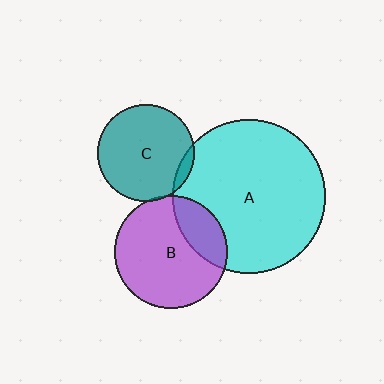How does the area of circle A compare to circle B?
Approximately 1.9 times.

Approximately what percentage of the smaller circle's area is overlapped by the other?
Approximately 5%.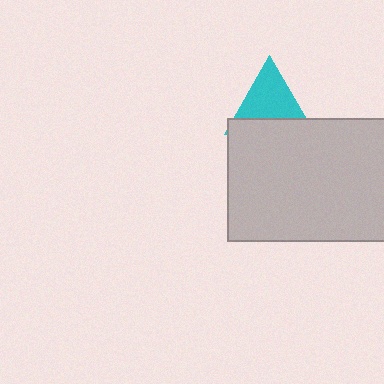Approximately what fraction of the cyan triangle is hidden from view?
Roughly 39% of the cyan triangle is hidden behind the light gray rectangle.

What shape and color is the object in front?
The object in front is a light gray rectangle.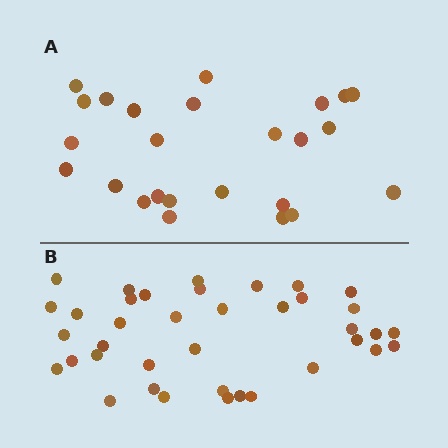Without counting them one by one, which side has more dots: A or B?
Region B (the bottom region) has more dots.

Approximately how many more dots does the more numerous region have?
Region B has approximately 15 more dots than region A.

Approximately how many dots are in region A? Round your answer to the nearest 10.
About 20 dots. (The exact count is 25, which rounds to 20.)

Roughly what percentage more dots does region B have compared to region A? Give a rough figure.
About 50% more.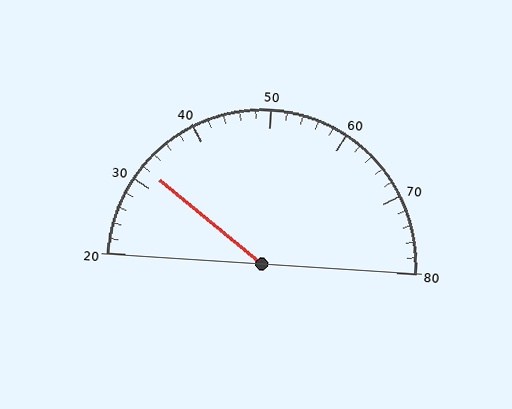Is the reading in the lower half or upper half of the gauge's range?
The reading is in the lower half of the range (20 to 80).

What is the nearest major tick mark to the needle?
The nearest major tick mark is 30.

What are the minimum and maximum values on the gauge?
The gauge ranges from 20 to 80.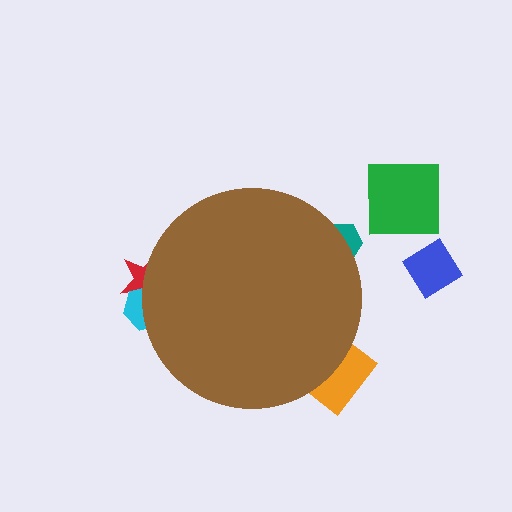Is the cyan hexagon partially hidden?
Yes, the cyan hexagon is partially hidden behind the brown circle.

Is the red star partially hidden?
Yes, the red star is partially hidden behind the brown circle.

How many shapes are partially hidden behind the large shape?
4 shapes are partially hidden.